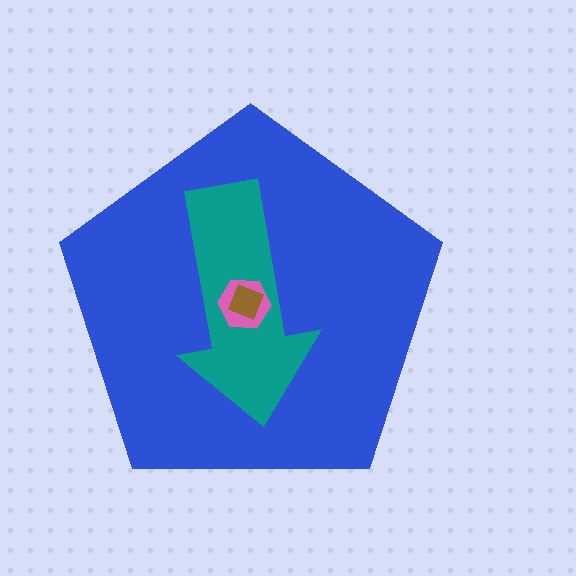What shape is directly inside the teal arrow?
The pink hexagon.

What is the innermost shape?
The brown diamond.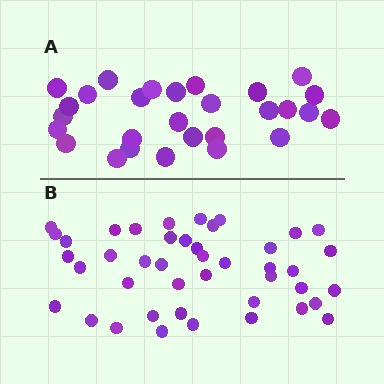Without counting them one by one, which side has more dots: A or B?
Region B (the bottom region) has more dots.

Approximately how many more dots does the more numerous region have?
Region B has approximately 15 more dots than region A.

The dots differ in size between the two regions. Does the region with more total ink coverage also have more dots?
No. Region A has more total ink coverage because its dots are larger, but region B actually contains more individual dots. Total area can be misleading — the number of items is what matters here.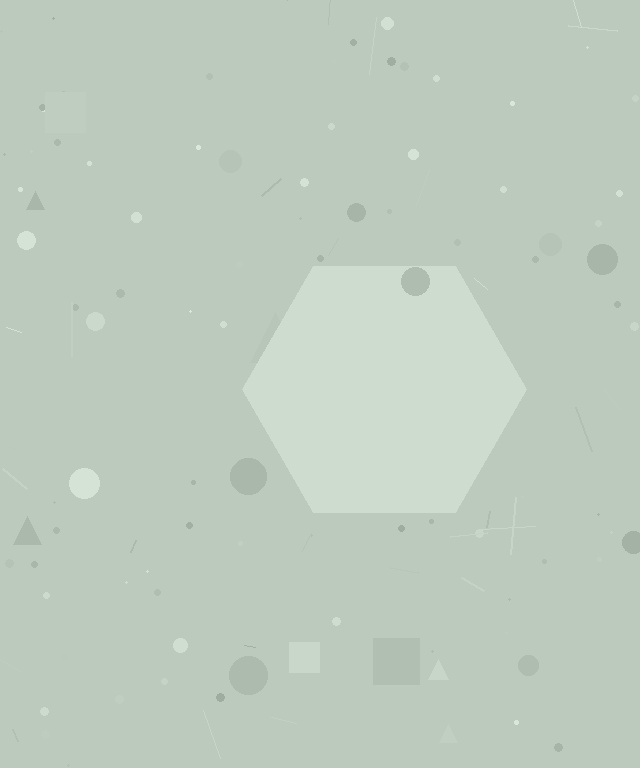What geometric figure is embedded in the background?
A hexagon is embedded in the background.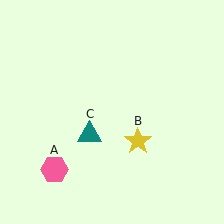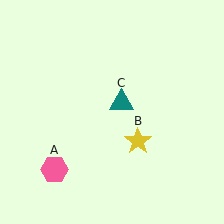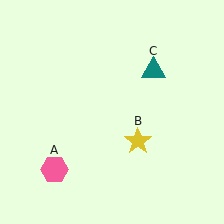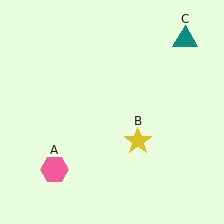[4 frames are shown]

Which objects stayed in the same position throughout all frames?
Pink hexagon (object A) and yellow star (object B) remained stationary.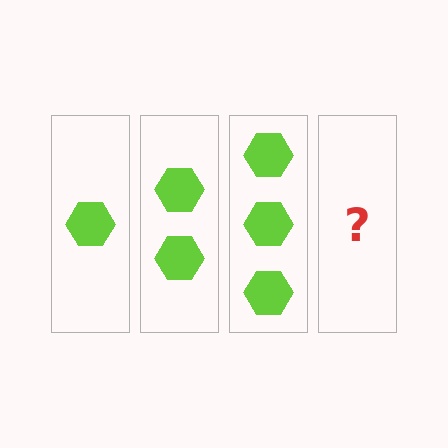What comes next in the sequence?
The next element should be 4 hexagons.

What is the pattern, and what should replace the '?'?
The pattern is that each step adds one more hexagon. The '?' should be 4 hexagons.